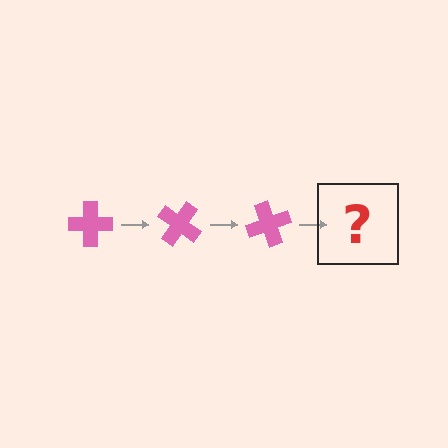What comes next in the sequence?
The next element should be a pink cross rotated 105 degrees.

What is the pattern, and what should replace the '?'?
The pattern is that the cross rotates 35 degrees each step. The '?' should be a pink cross rotated 105 degrees.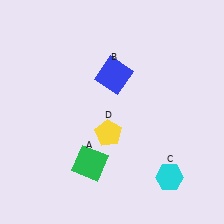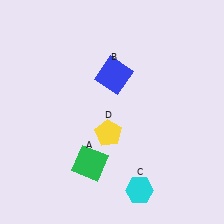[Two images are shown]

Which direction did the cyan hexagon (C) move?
The cyan hexagon (C) moved left.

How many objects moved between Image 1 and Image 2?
1 object moved between the two images.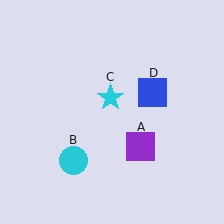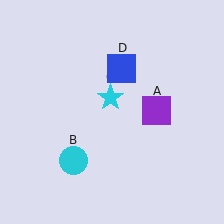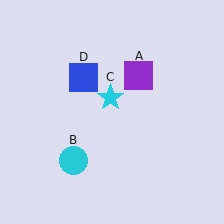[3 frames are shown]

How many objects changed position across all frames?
2 objects changed position: purple square (object A), blue square (object D).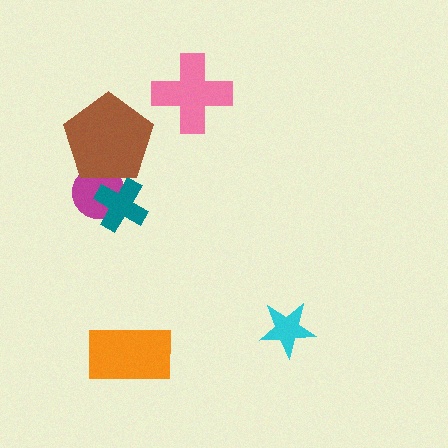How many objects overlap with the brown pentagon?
2 objects overlap with the brown pentagon.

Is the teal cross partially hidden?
Yes, it is partially covered by another shape.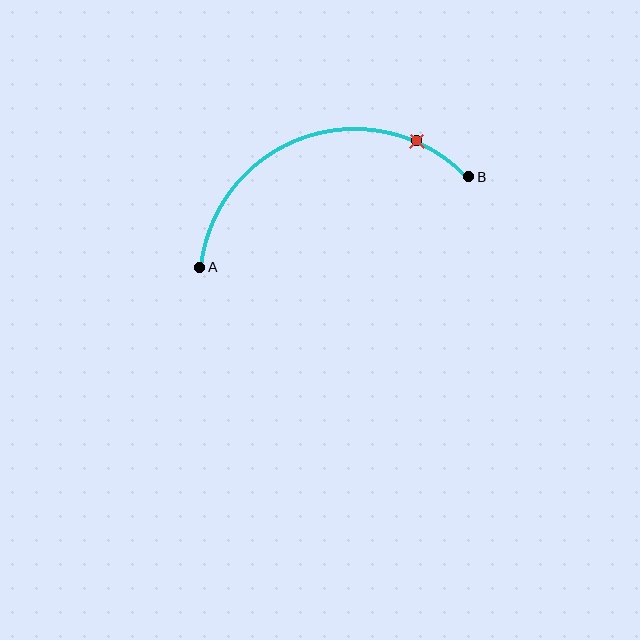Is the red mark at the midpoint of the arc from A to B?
No. The red mark lies on the arc but is closer to endpoint B. The arc midpoint would be at the point on the curve equidistant along the arc from both A and B.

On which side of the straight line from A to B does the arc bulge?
The arc bulges above the straight line connecting A and B.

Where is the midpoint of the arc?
The arc midpoint is the point on the curve farthest from the straight line joining A and B. It sits above that line.